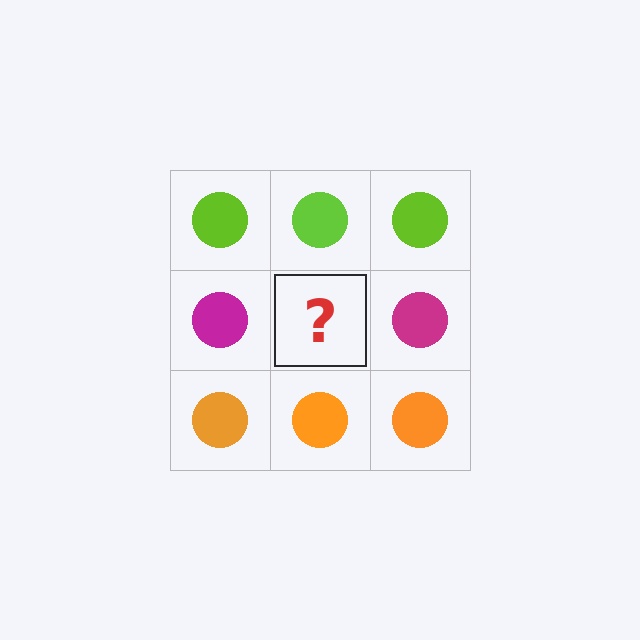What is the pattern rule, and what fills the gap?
The rule is that each row has a consistent color. The gap should be filled with a magenta circle.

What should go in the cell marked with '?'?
The missing cell should contain a magenta circle.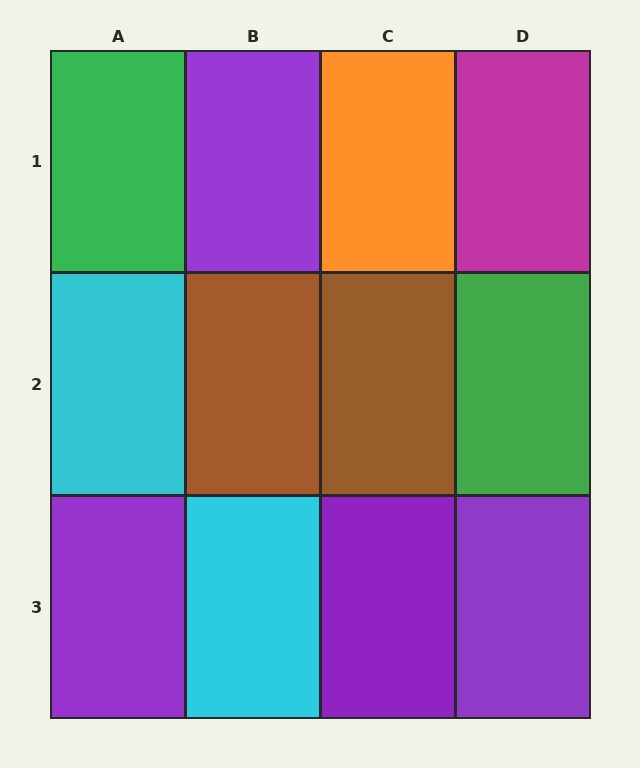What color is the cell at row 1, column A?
Green.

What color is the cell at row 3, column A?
Purple.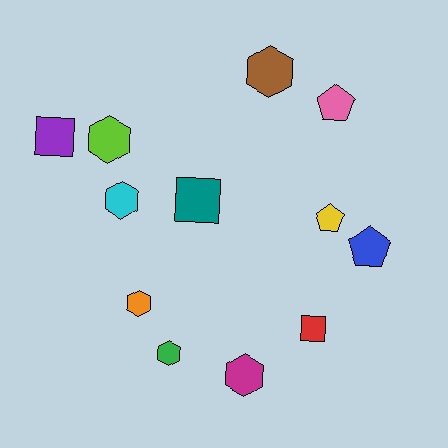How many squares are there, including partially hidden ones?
There are 3 squares.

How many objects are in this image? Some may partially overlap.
There are 12 objects.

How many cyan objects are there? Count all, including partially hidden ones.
There is 1 cyan object.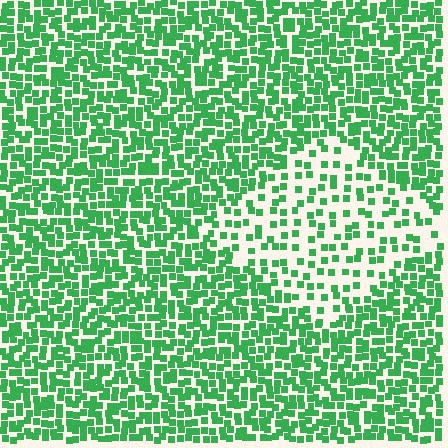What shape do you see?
I see a diamond.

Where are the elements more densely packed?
The elements are more densely packed outside the diamond boundary.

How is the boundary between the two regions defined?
The boundary is defined by a change in element density (approximately 2.3x ratio). All elements are the same color, size, and shape.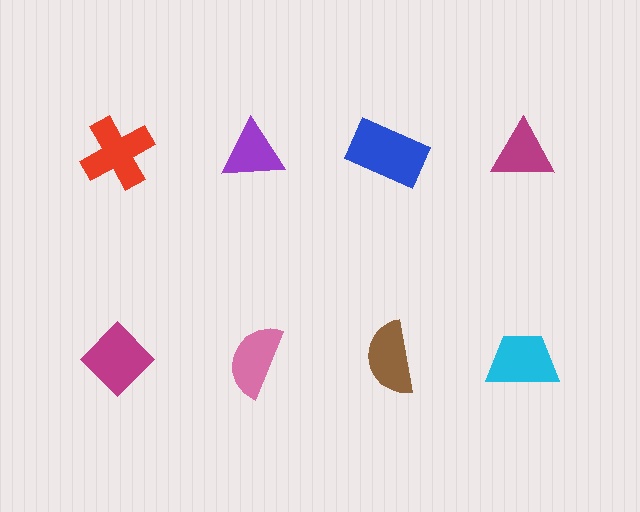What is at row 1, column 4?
A magenta triangle.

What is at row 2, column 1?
A magenta diamond.